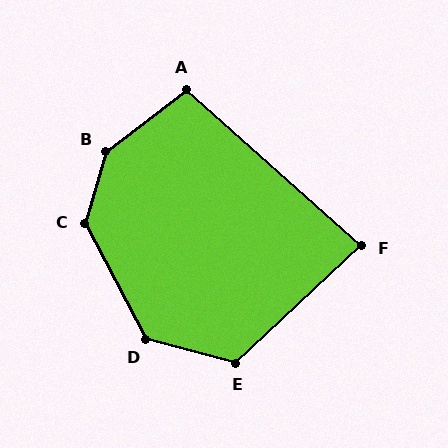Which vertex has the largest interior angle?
B, at approximately 143 degrees.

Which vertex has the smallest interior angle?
F, at approximately 85 degrees.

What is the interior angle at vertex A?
Approximately 101 degrees (obtuse).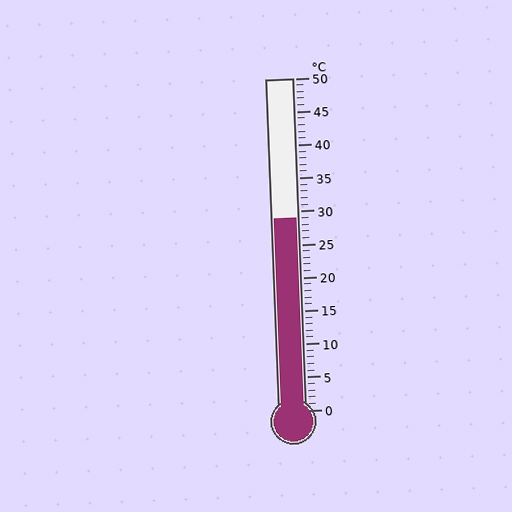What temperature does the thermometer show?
The thermometer shows approximately 29°C.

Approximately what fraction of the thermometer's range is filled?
The thermometer is filled to approximately 60% of its range.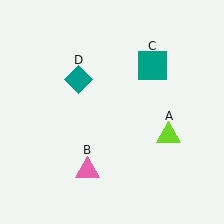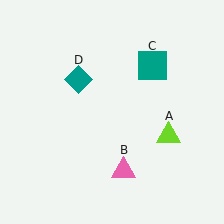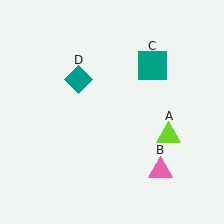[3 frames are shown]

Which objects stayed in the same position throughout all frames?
Lime triangle (object A) and teal square (object C) and teal diamond (object D) remained stationary.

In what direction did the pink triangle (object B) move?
The pink triangle (object B) moved right.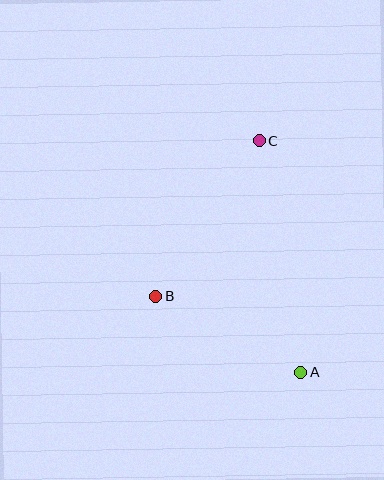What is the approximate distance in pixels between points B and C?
The distance between B and C is approximately 187 pixels.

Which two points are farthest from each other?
Points A and C are farthest from each other.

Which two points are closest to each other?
Points A and B are closest to each other.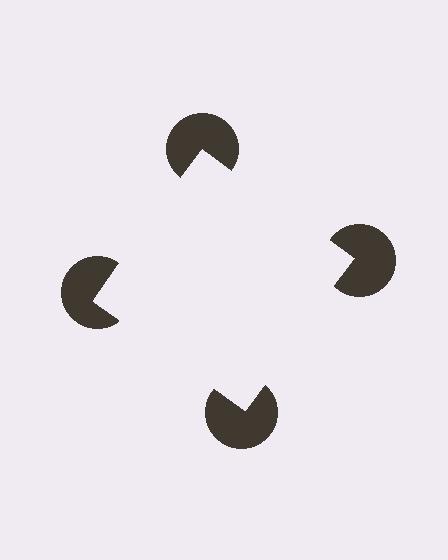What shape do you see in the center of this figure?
An illusory square — its edges are inferred from the aligned wedge cuts in the pac-man discs, not physically drawn.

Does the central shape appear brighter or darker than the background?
It typically appears slightly brighter than the background, even though no actual brightness change is drawn.